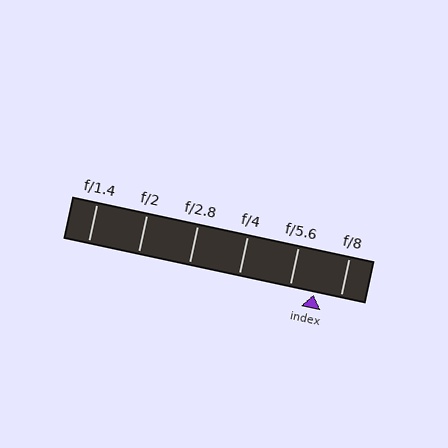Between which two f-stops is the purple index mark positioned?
The index mark is between f/5.6 and f/8.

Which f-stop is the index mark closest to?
The index mark is closest to f/5.6.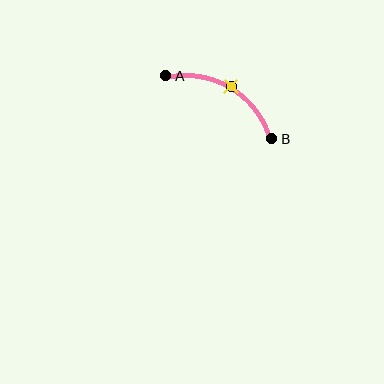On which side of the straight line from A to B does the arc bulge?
The arc bulges above the straight line connecting A and B.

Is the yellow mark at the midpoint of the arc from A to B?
Yes. The yellow mark lies on the arc at equal arc-length from both A and B — it is the arc midpoint.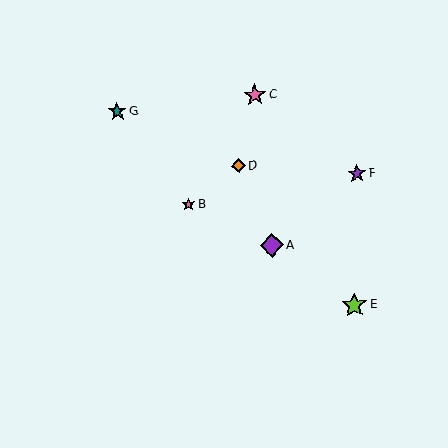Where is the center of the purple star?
The center of the purple star is at (357, 174).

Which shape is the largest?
The lime star (labeled E) is the largest.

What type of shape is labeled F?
Shape F is a purple star.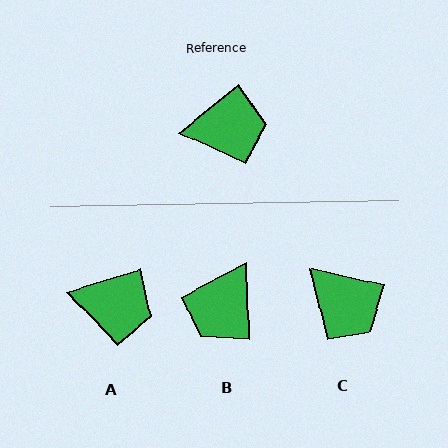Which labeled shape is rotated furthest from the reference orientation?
B, about 127 degrees away.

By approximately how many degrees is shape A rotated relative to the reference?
Approximately 21 degrees clockwise.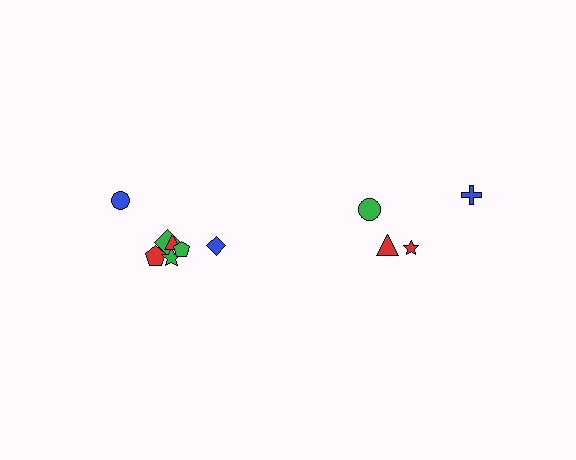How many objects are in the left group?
There are 7 objects.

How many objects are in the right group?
There are 4 objects.